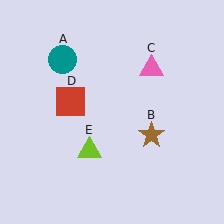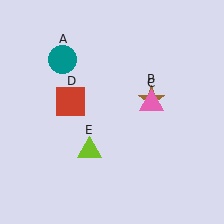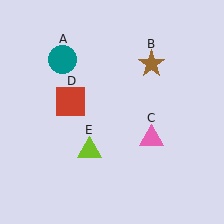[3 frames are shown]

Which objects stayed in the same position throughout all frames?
Teal circle (object A) and red square (object D) and lime triangle (object E) remained stationary.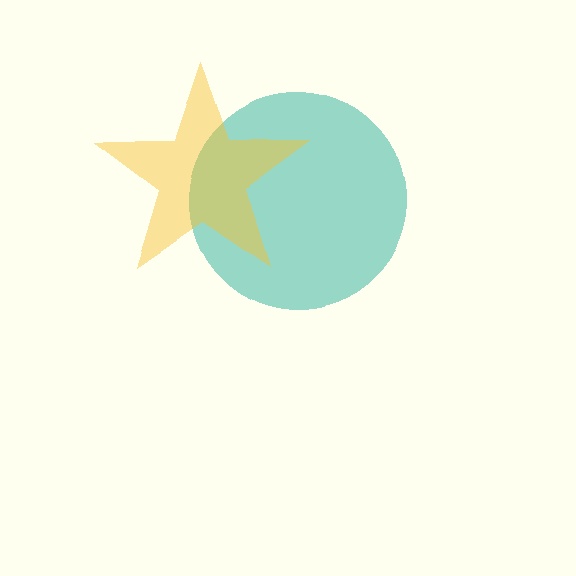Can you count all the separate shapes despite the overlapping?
Yes, there are 2 separate shapes.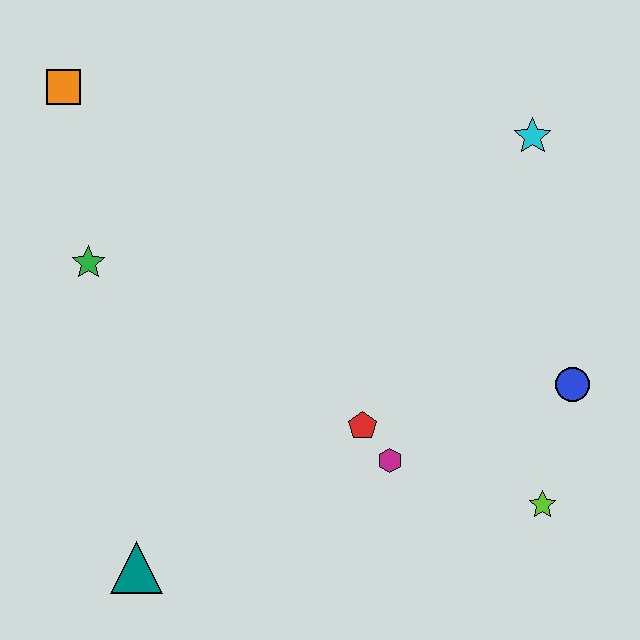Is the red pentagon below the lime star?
No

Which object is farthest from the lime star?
The orange square is farthest from the lime star.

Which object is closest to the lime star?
The blue circle is closest to the lime star.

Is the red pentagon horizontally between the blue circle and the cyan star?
No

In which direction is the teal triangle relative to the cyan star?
The teal triangle is below the cyan star.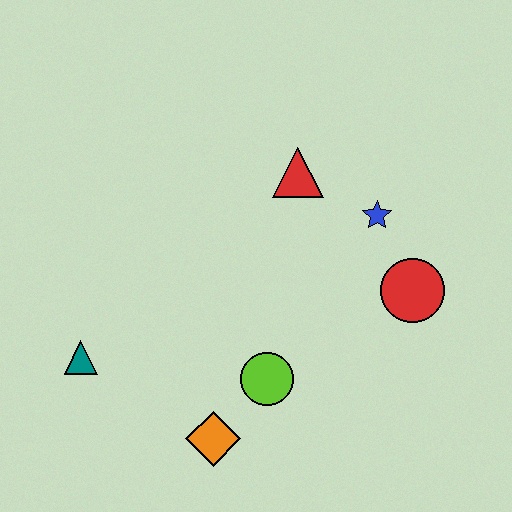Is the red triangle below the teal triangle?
No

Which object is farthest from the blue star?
The teal triangle is farthest from the blue star.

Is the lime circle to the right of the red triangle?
No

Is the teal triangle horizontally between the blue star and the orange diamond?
No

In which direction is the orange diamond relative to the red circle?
The orange diamond is to the left of the red circle.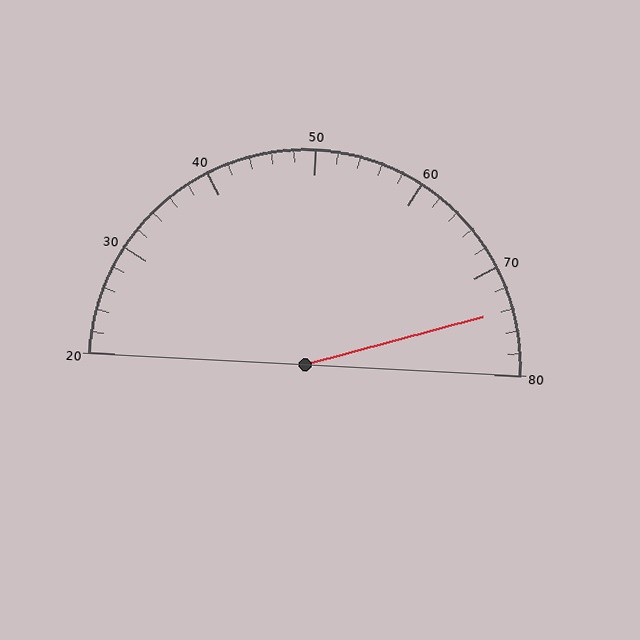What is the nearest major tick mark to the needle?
The nearest major tick mark is 70.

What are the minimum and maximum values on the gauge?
The gauge ranges from 20 to 80.